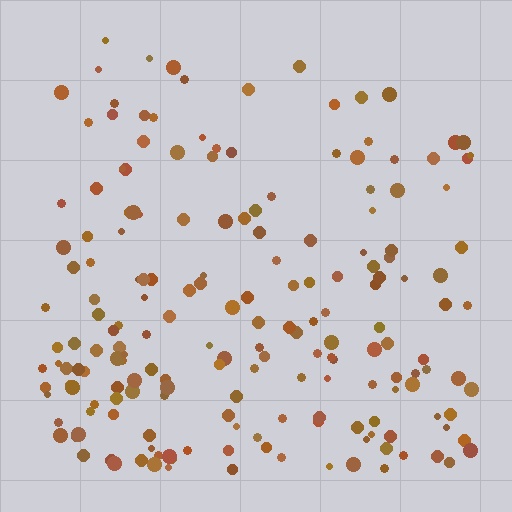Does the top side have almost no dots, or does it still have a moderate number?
Still a moderate number, just noticeably fewer than the bottom.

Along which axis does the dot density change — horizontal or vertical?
Vertical.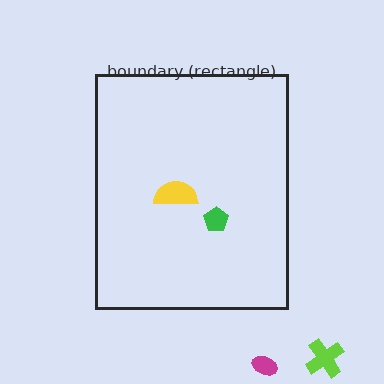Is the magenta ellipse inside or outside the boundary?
Outside.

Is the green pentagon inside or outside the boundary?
Inside.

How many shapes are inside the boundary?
2 inside, 2 outside.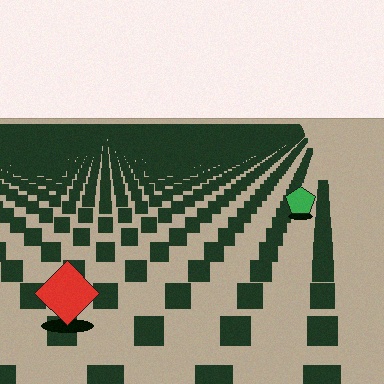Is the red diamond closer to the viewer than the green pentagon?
Yes. The red diamond is closer — you can tell from the texture gradient: the ground texture is coarser near it.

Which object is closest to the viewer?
The red diamond is closest. The texture marks near it are larger and more spread out.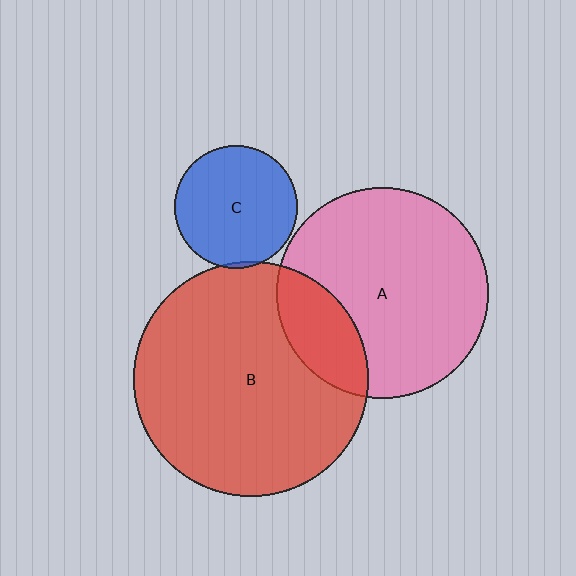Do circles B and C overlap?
Yes.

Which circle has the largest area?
Circle B (red).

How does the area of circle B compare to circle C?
Approximately 3.6 times.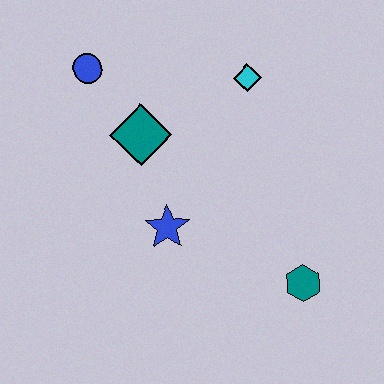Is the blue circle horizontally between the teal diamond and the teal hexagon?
No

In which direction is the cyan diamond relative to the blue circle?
The cyan diamond is to the right of the blue circle.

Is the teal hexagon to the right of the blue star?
Yes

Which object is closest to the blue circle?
The teal diamond is closest to the blue circle.